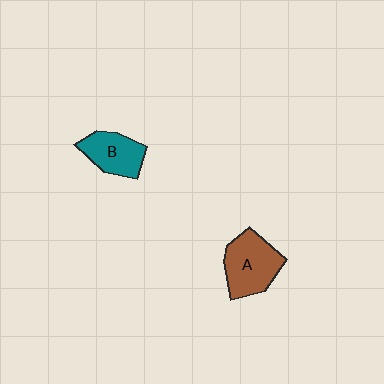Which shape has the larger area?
Shape A (brown).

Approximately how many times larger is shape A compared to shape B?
Approximately 1.3 times.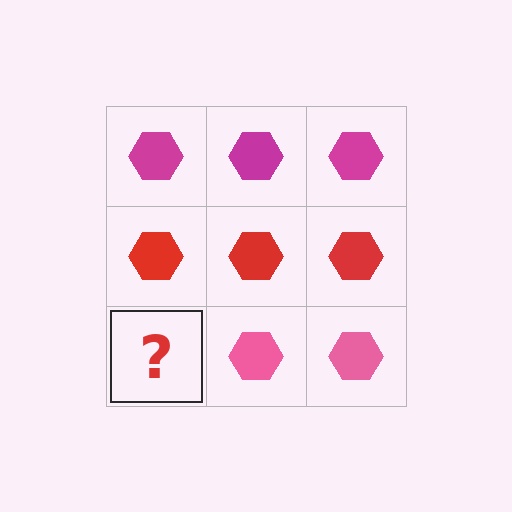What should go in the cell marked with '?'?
The missing cell should contain a pink hexagon.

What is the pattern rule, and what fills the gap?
The rule is that each row has a consistent color. The gap should be filled with a pink hexagon.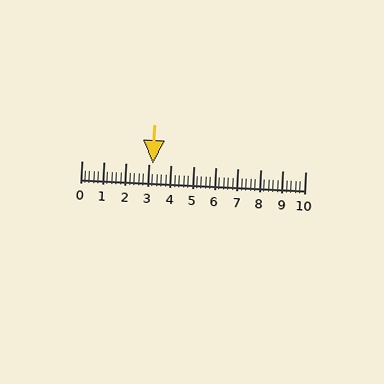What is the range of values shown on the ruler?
The ruler shows values from 0 to 10.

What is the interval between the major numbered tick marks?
The major tick marks are spaced 1 units apart.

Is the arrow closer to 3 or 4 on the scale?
The arrow is closer to 3.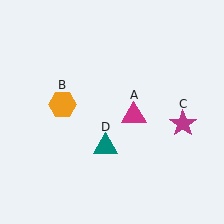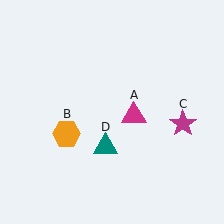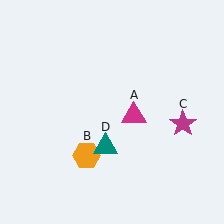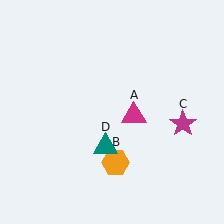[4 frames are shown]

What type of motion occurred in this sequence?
The orange hexagon (object B) rotated counterclockwise around the center of the scene.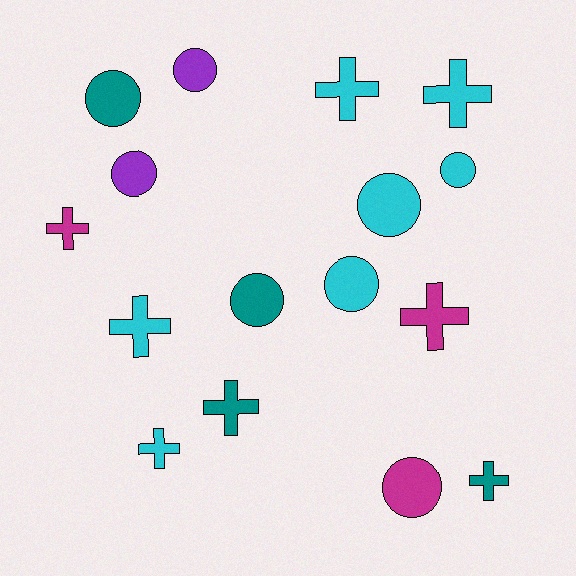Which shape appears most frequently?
Circle, with 8 objects.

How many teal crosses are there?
There are 2 teal crosses.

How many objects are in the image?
There are 16 objects.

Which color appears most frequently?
Cyan, with 7 objects.